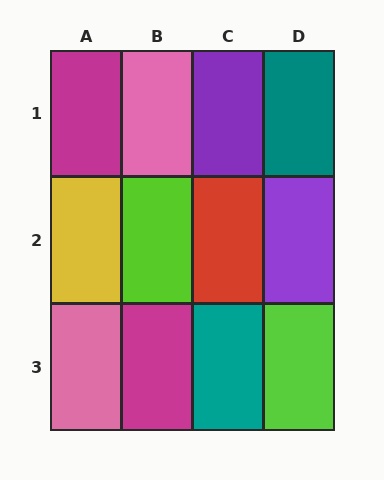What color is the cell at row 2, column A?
Yellow.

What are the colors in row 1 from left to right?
Magenta, pink, purple, teal.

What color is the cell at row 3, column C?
Teal.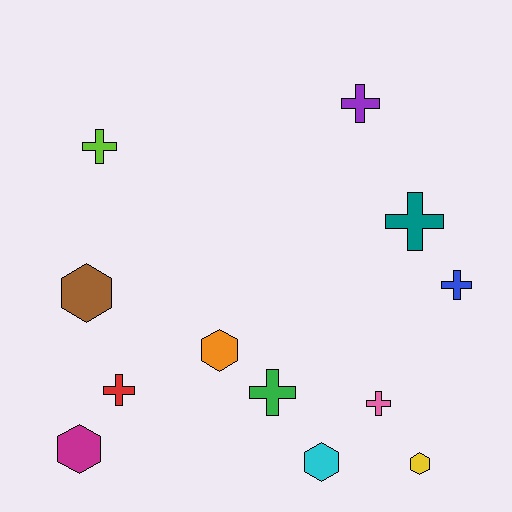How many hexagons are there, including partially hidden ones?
There are 5 hexagons.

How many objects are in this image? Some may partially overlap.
There are 12 objects.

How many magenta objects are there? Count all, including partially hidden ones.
There is 1 magenta object.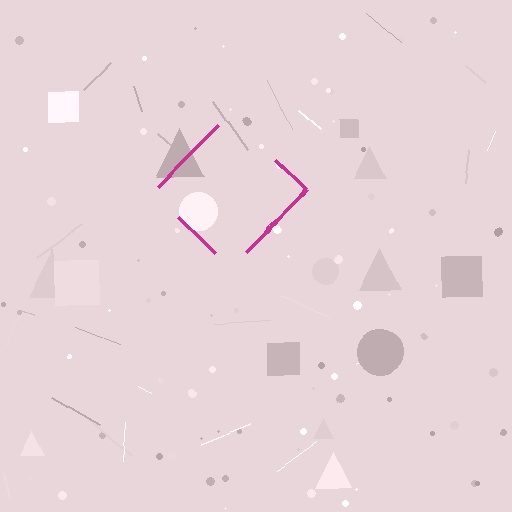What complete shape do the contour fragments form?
The contour fragments form a diamond.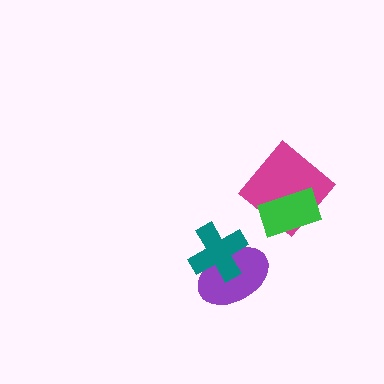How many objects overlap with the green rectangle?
1 object overlaps with the green rectangle.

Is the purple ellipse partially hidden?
Yes, it is partially covered by another shape.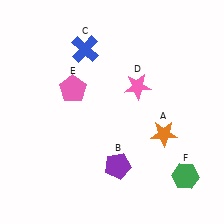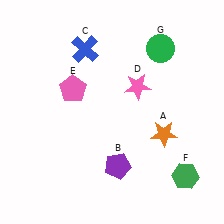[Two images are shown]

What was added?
A green circle (G) was added in Image 2.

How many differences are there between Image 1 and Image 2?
There is 1 difference between the two images.